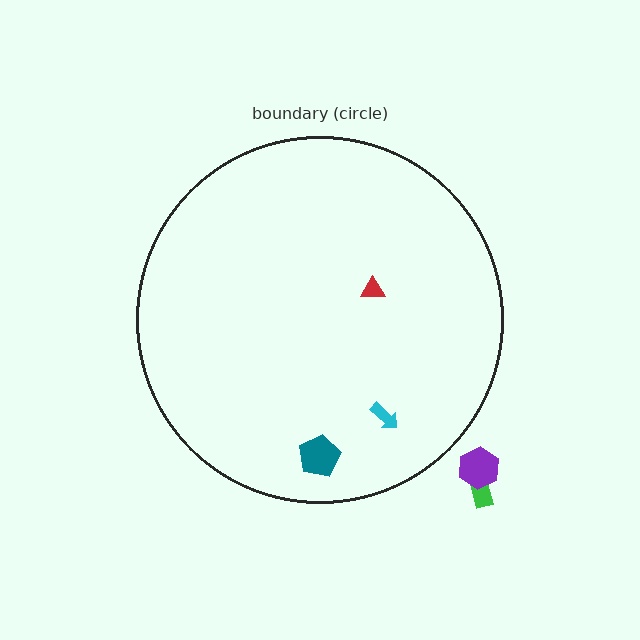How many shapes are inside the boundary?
3 inside, 2 outside.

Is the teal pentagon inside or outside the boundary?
Inside.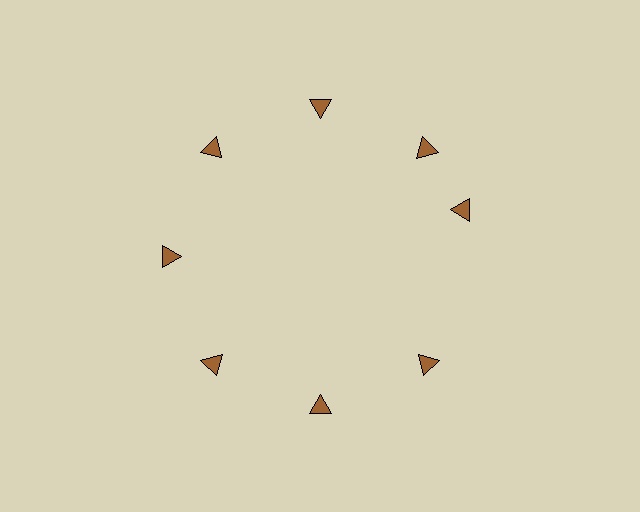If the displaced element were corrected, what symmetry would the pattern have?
It would have 8-fold rotational symmetry — the pattern would map onto itself every 45 degrees.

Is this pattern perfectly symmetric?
No. The 8 brown triangles are arranged in a ring, but one element near the 3 o'clock position is rotated out of alignment along the ring, breaking the 8-fold rotational symmetry.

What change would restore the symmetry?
The symmetry would be restored by rotating it back into even spacing with its neighbors so that all 8 triangles sit at equal angles and equal distance from the center.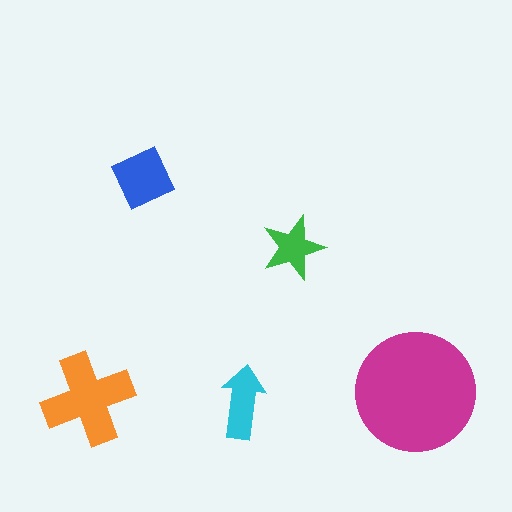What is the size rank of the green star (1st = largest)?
5th.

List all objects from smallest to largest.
The green star, the cyan arrow, the blue diamond, the orange cross, the magenta circle.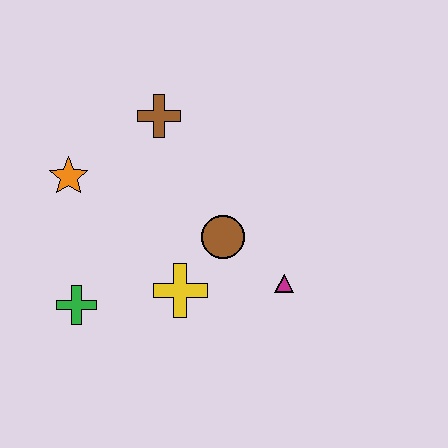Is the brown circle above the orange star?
No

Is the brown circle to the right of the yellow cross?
Yes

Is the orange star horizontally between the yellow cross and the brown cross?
No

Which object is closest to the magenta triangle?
The brown circle is closest to the magenta triangle.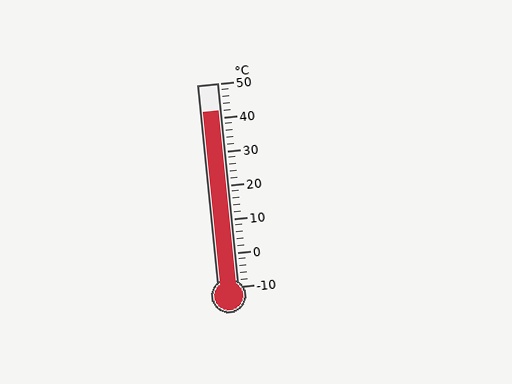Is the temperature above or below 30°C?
The temperature is above 30°C.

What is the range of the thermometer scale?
The thermometer scale ranges from -10°C to 50°C.